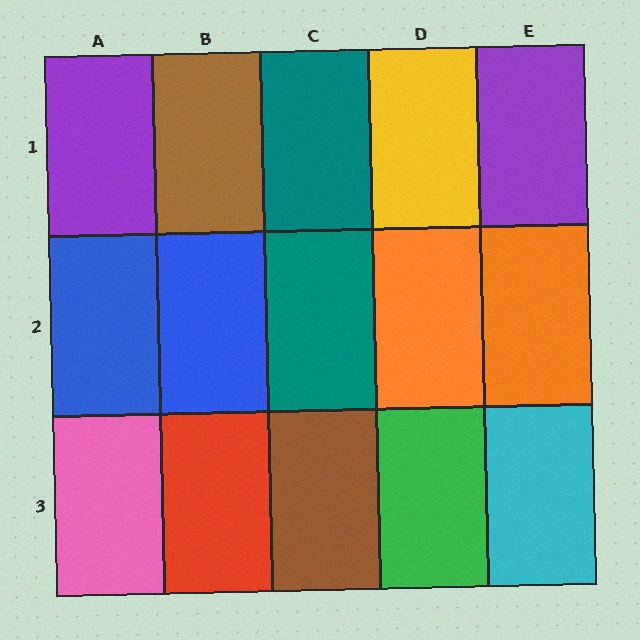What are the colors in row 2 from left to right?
Blue, blue, teal, orange, orange.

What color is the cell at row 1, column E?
Purple.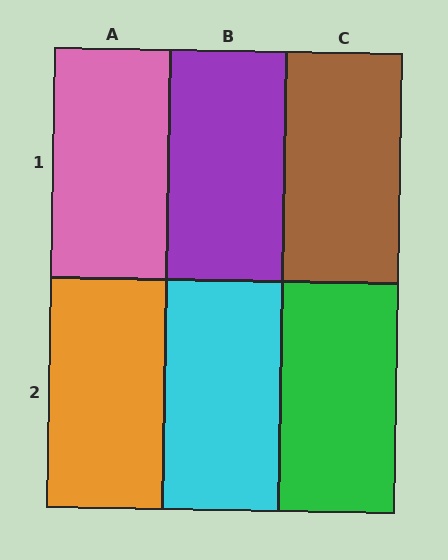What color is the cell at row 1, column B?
Purple.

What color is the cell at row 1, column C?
Brown.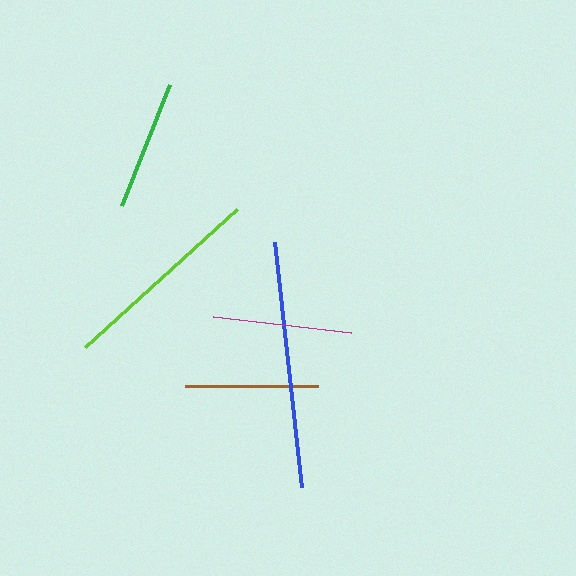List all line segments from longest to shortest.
From longest to shortest: blue, lime, magenta, brown, green.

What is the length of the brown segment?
The brown segment is approximately 133 pixels long.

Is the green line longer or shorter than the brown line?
The brown line is longer than the green line.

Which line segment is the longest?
The blue line is the longest at approximately 247 pixels.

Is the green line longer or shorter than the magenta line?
The magenta line is longer than the green line.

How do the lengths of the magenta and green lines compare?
The magenta and green lines are approximately the same length.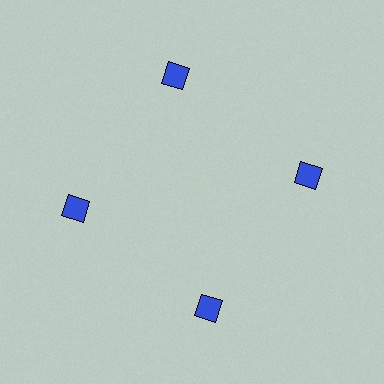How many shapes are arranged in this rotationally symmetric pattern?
There are 4 shapes, arranged in 4 groups of 1.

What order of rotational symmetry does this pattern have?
This pattern has 4-fold rotational symmetry.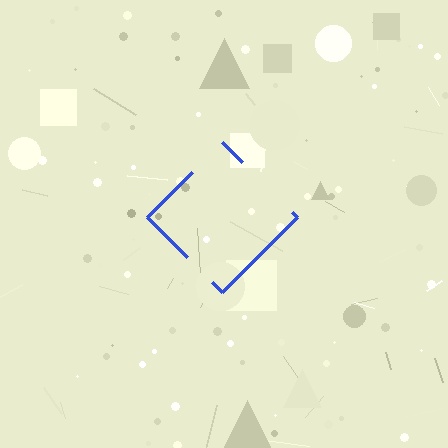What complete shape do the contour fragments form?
The contour fragments form a diamond.